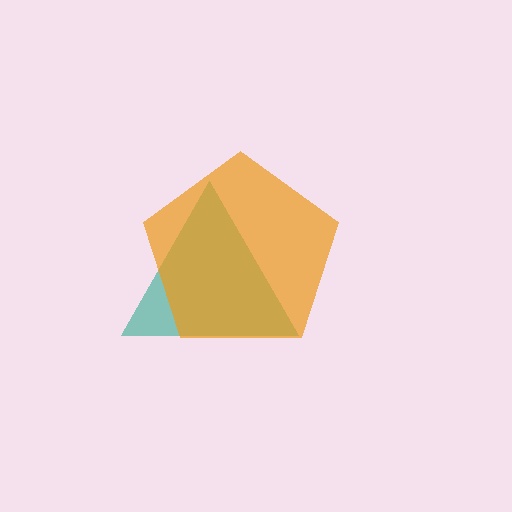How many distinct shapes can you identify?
There are 2 distinct shapes: a teal triangle, an orange pentagon.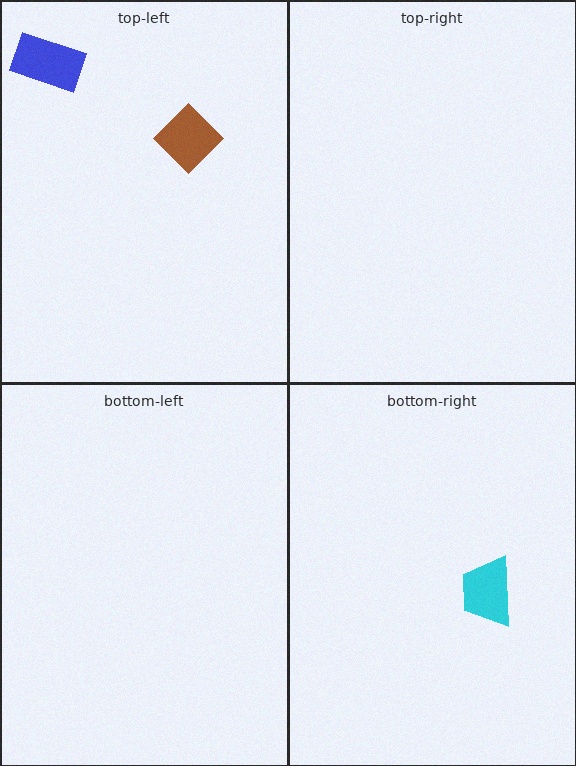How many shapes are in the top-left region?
2.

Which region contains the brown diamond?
The top-left region.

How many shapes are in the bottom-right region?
1.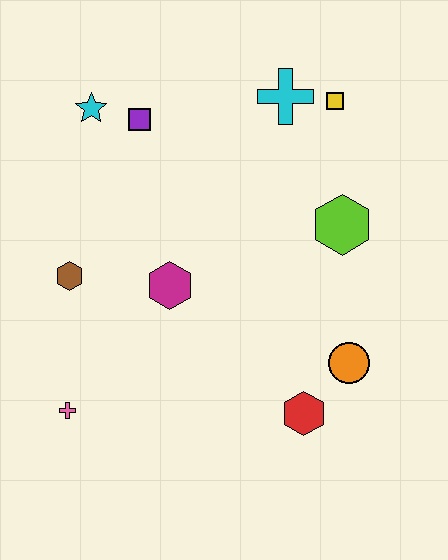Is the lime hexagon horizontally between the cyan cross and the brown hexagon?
No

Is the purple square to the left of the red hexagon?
Yes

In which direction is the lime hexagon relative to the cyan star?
The lime hexagon is to the right of the cyan star.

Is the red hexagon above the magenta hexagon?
No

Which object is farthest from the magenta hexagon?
The yellow square is farthest from the magenta hexagon.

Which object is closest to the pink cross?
The brown hexagon is closest to the pink cross.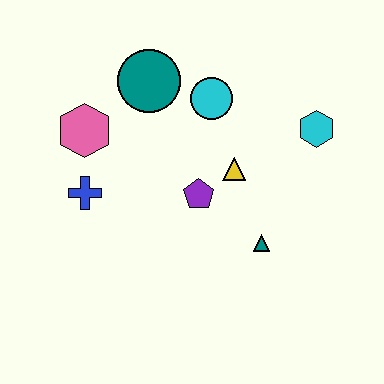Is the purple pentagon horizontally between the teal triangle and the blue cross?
Yes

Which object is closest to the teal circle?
The cyan circle is closest to the teal circle.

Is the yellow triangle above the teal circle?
No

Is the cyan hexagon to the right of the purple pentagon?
Yes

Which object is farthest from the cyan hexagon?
The blue cross is farthest from the cyan hexagon.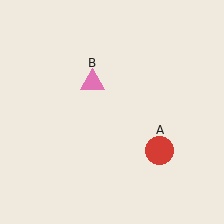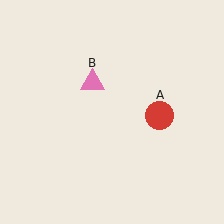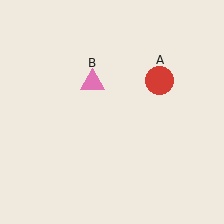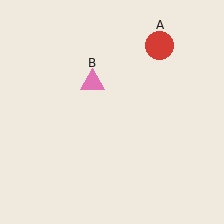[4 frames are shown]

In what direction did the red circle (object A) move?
The red circle (object A) moved up.